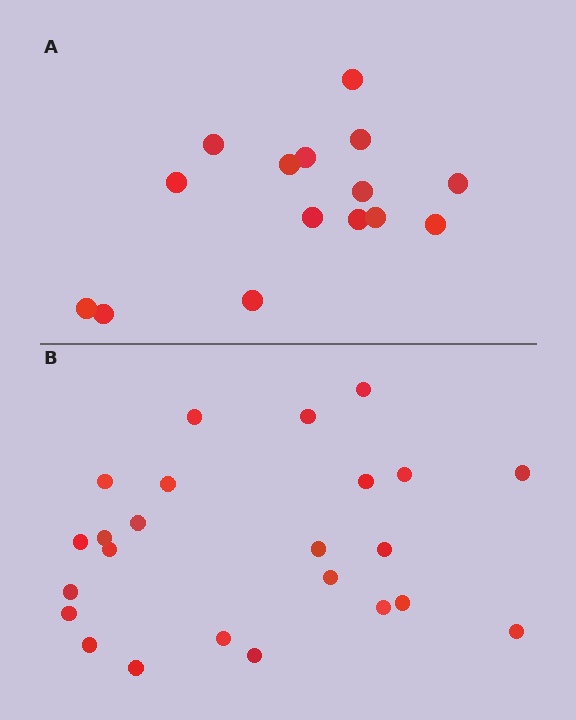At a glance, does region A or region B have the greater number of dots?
Region B (the bottom region) has more dots.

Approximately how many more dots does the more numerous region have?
Region B has roughly 8 or so more dots than region A.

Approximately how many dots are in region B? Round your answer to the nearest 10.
About 20 dots. (The exact count is 24, which rounds to 20.)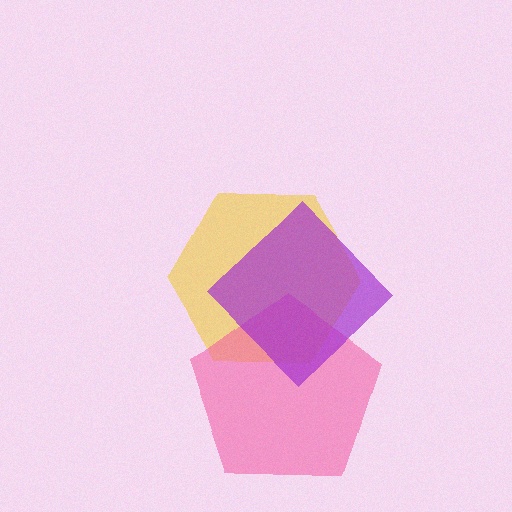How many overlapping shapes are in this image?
There are 3 overlapping shapes in the image.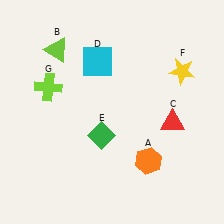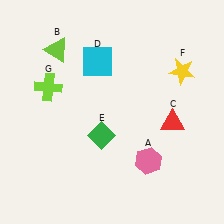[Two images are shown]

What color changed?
The hexagon (A) changed from orange in Image 1 to pink in Image 2.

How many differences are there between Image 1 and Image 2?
There is 1 difference between the two images.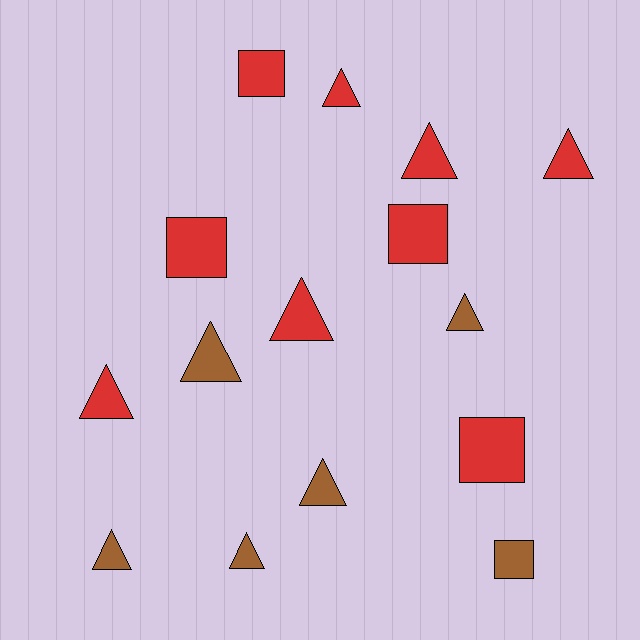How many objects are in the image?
There are 15 objects.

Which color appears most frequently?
Red, with 9 objects.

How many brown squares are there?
There is 1 brown square.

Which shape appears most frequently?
Triangle, with 10 objects.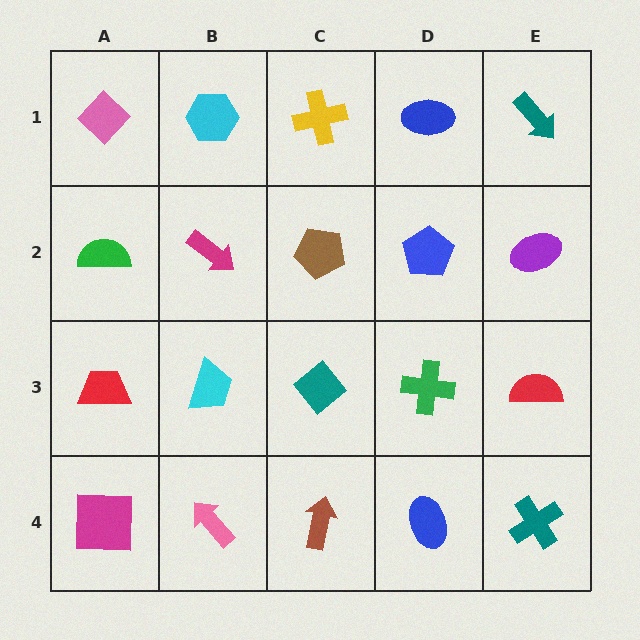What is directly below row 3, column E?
A teal cross.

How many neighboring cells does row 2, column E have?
3.